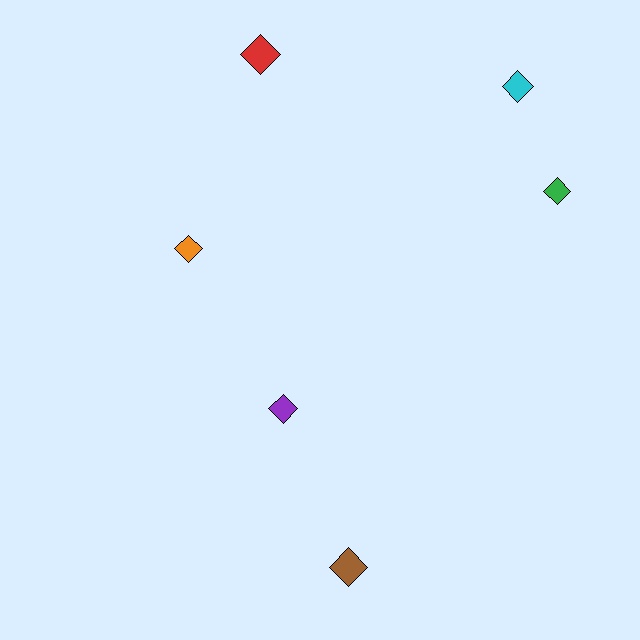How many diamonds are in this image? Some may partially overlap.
There are 6 diamonds.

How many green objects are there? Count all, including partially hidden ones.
There is 1 green object.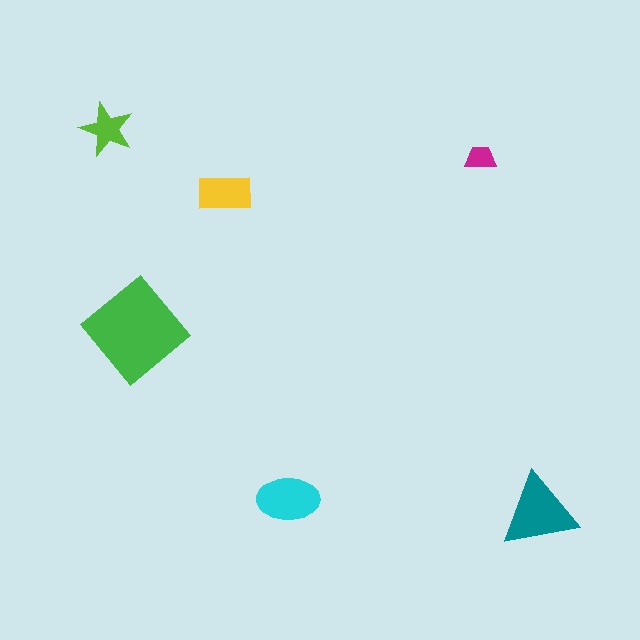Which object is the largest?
The green diamond.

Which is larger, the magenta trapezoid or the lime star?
The lime star.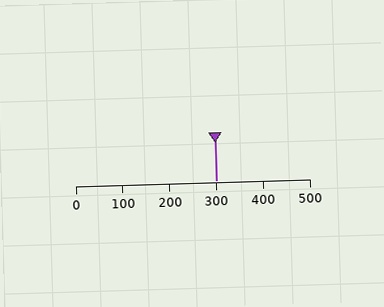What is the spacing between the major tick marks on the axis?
The major ticks are spaced 100 apart.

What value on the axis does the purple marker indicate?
The marker indicates approximately 300.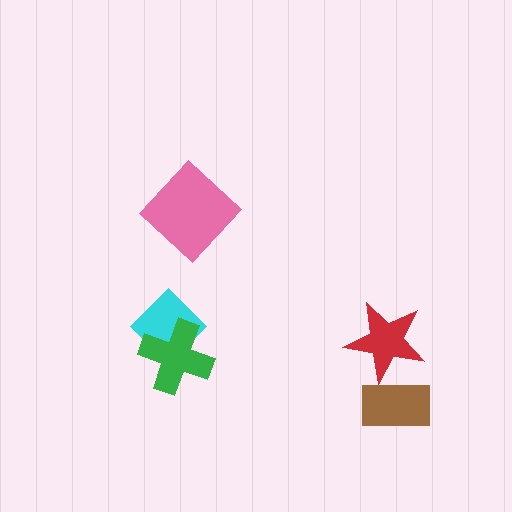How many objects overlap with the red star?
1 object overlaps with the red star.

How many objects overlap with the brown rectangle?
1 object overlaps with the brown rectangle.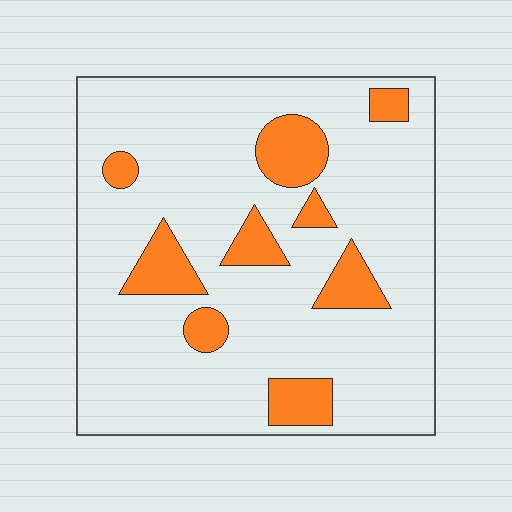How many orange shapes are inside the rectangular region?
9.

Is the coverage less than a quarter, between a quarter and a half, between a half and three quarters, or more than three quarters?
Less than a quarter.